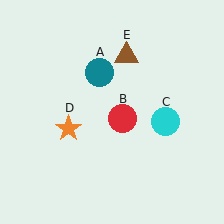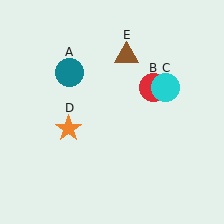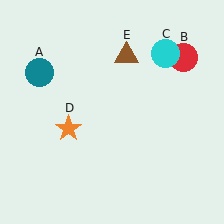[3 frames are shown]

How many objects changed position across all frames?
3 objects changed position: teal circle (object A), red circle (object B), cyan circle (object C).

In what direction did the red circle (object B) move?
The red circle (object B) moved up and to the right.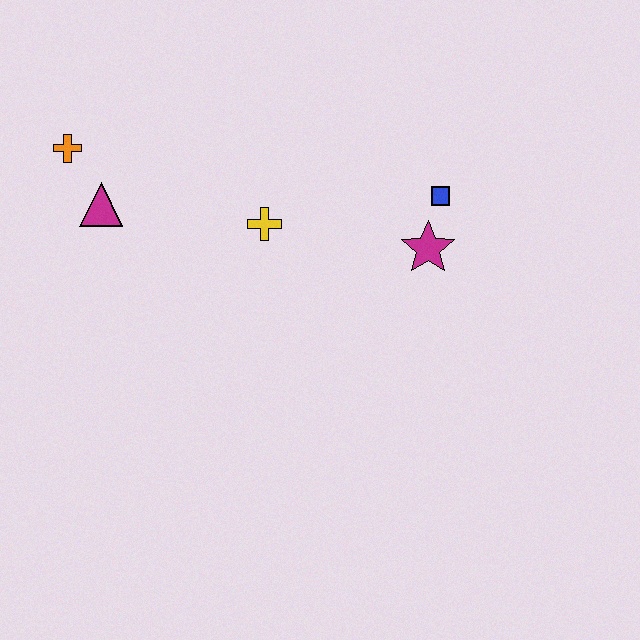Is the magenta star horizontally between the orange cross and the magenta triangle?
No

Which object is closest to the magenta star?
The blue square is closest to the magenta star.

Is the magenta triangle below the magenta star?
No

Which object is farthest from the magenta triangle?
The blue square is farthest from the magenta triangle.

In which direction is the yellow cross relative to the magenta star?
The yellow cross is to the left of the magenta star.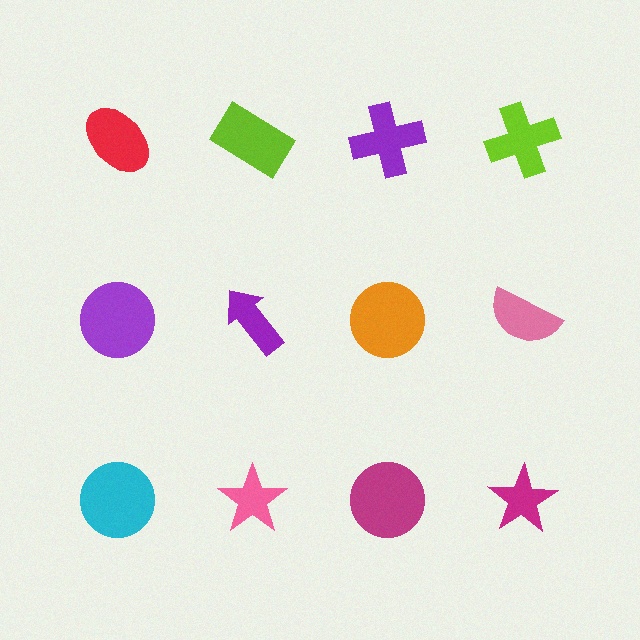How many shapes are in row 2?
4 shapes.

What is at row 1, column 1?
A red ellipse.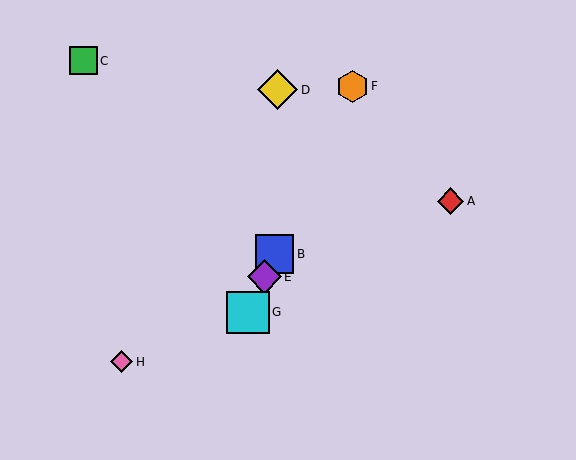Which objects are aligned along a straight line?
Objects B, E, F, G are aligned along a straight line.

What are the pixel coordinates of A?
Object A is at (450, 201).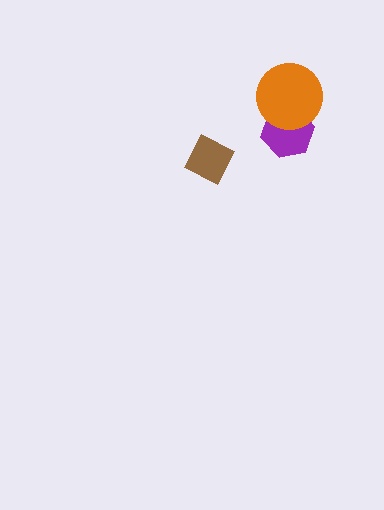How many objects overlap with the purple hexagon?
1 object overlaps with the purple hexagon.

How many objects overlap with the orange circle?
1 object overlaps with the orange circle.